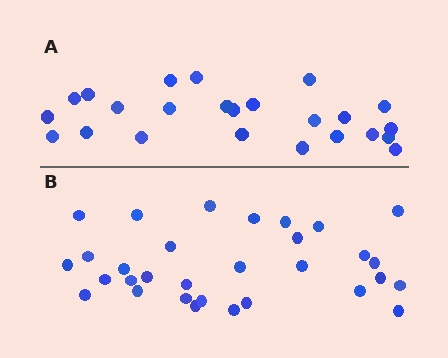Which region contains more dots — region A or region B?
Region B (the bottom region) has more dots.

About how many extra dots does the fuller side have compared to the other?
Region B has roughly 8 or so more dots than region A.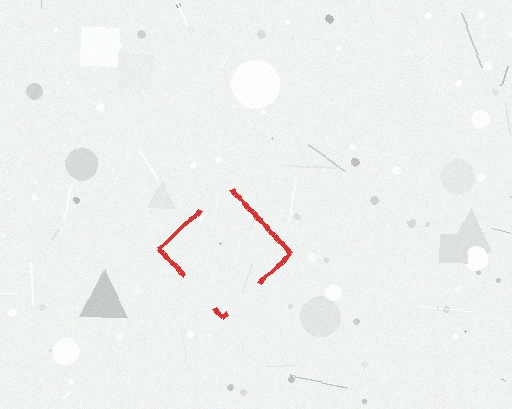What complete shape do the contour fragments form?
The contour fragments form a diamond.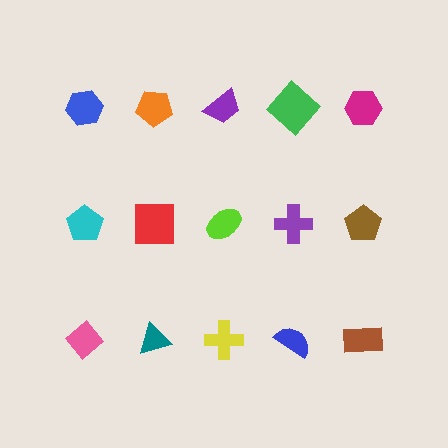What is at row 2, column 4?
A purple cross.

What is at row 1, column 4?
A green diamond.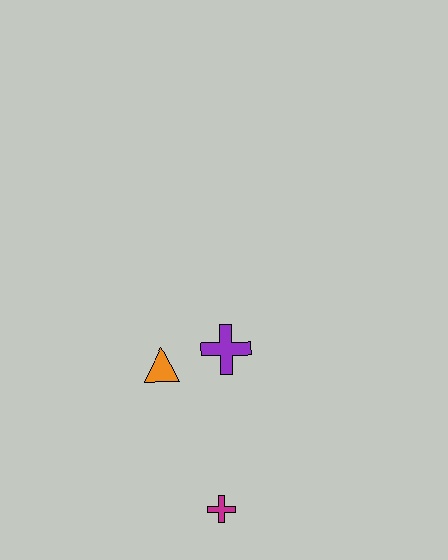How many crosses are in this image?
There are 2 crosses.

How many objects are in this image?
There are 3 objects.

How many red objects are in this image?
There are no red objects.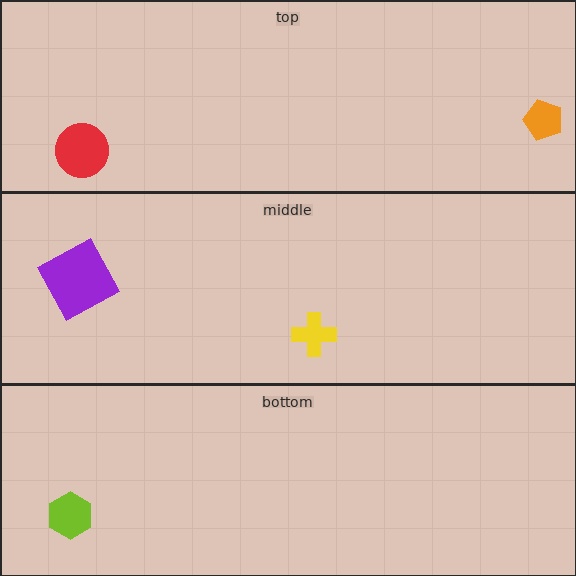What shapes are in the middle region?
The purple square, the yellow cross.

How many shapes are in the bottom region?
1.